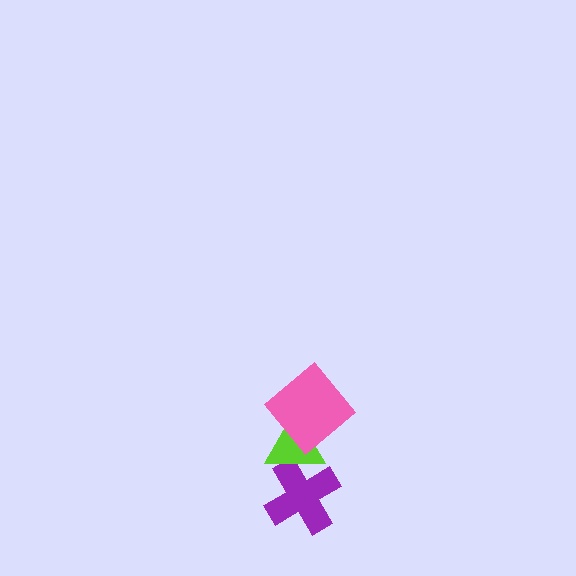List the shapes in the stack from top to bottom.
From top to bottom: the pink diamond, the lime triangle, the purple cross.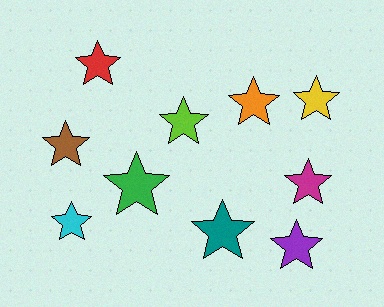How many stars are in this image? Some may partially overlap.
There are 10 stars.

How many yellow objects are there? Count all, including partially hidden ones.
There is 1 yellow object.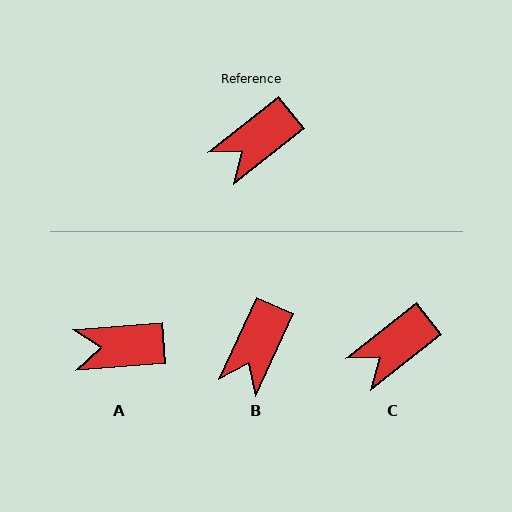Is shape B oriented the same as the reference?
No, it is off by about 27 degrees.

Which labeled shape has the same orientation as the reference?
C.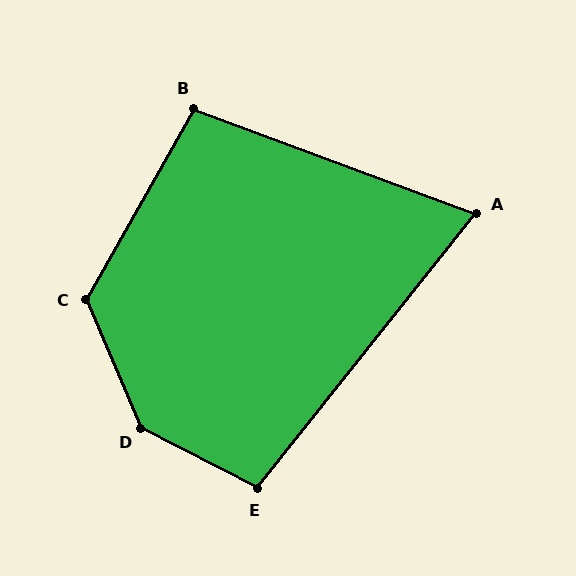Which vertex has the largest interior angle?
D, at approximately 141 degrees.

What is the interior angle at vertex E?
Approximately 101 degrees (obtuse).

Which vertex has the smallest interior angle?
A, at approximately 72 degrees.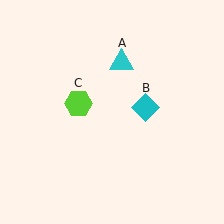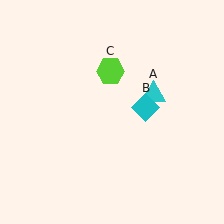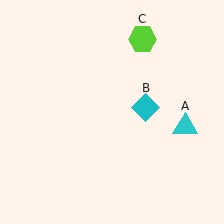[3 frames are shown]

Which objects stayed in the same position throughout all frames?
Cyan diamond (object B) remained stationary.